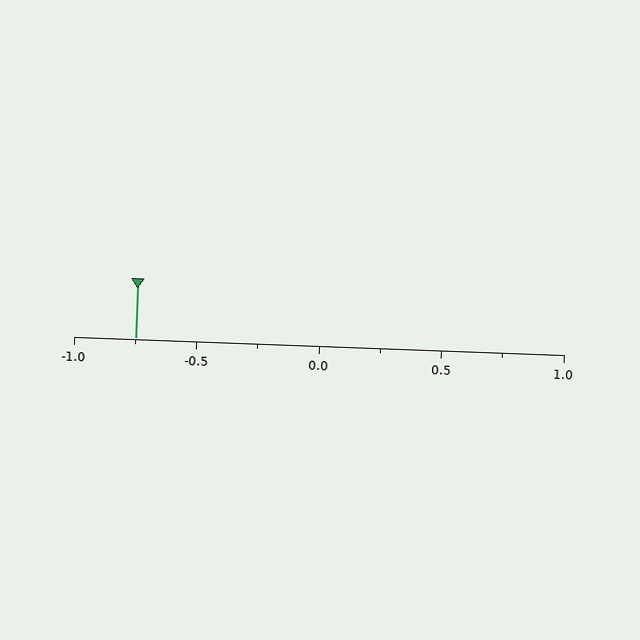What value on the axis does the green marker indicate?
The marker indicates approximately -0.75.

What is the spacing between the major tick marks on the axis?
The major ticks are spaced 0.5 apart.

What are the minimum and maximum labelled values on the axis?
The axis runs from -1.0 to 1.0.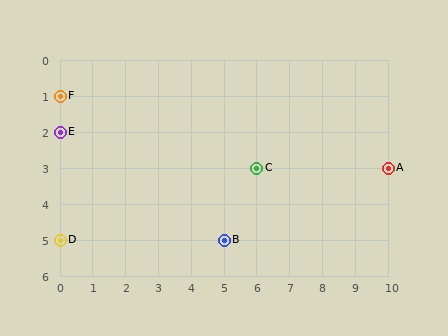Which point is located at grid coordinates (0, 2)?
Point E is at (0, 2).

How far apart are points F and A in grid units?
Points F and A are 10 columns and 2 rows apart (about 10.2 grid units diagonally).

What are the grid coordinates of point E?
Point E is at grid coordinates (0, 2).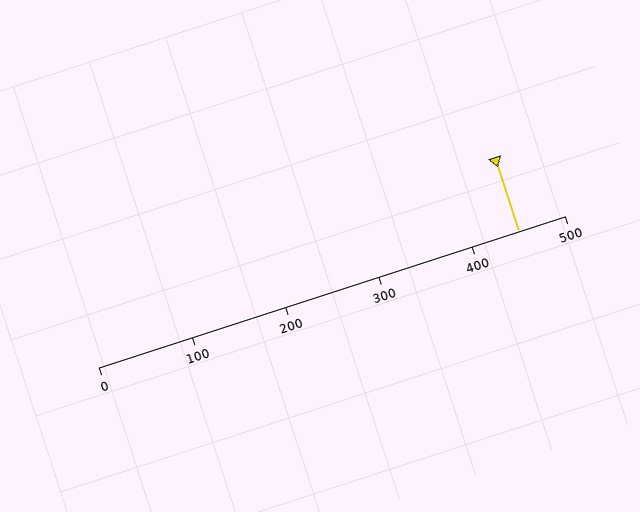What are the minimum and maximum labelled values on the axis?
The axis runs from 0 to 500.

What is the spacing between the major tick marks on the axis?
The major ticks are spaced 100 apart.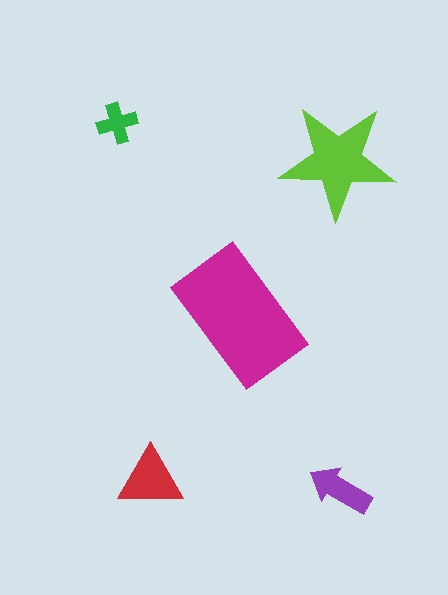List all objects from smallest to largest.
The green cross, the purple arrow, the red triangle, the lime star, the magenta rectangle.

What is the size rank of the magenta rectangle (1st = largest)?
1st.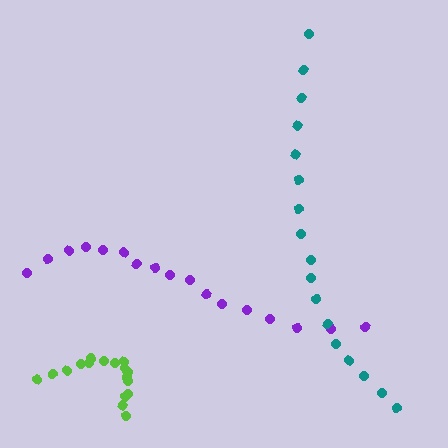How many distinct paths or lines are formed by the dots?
There are 3 distinct paths.